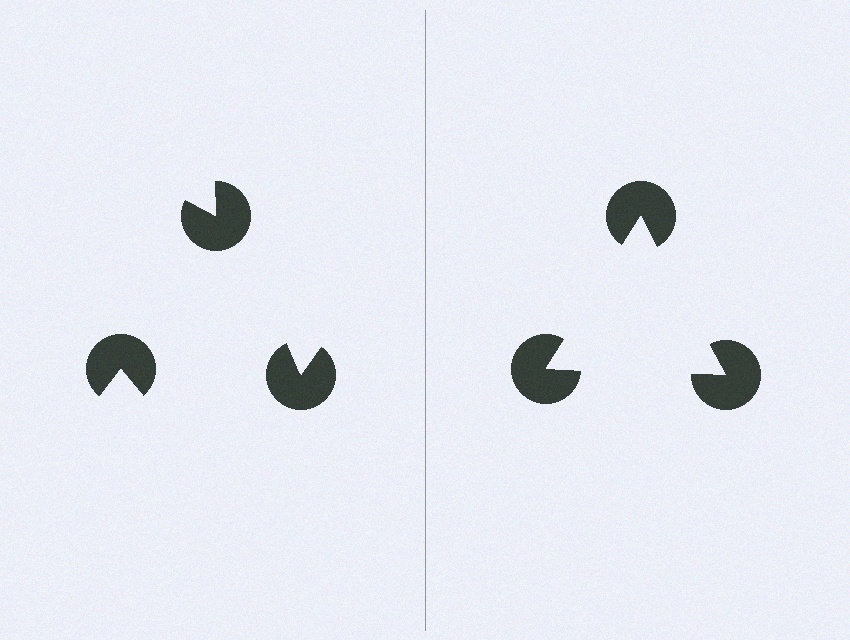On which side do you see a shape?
An illusory triangle appears on the right side. On the left side the wedge cuts are rotated, so no coherent shape forms.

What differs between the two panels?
The pac-man discs are positioned identically on both sides; only the wedge orientations differ. On the right they align to a triangle; on the left they are misaligned.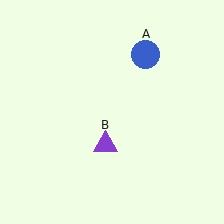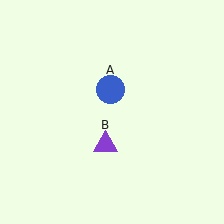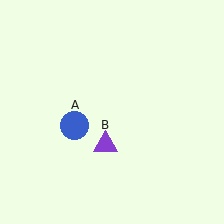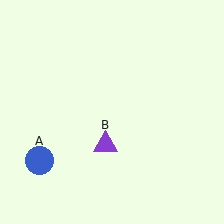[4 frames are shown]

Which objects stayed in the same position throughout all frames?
Purple triangle (object B) remained stationary.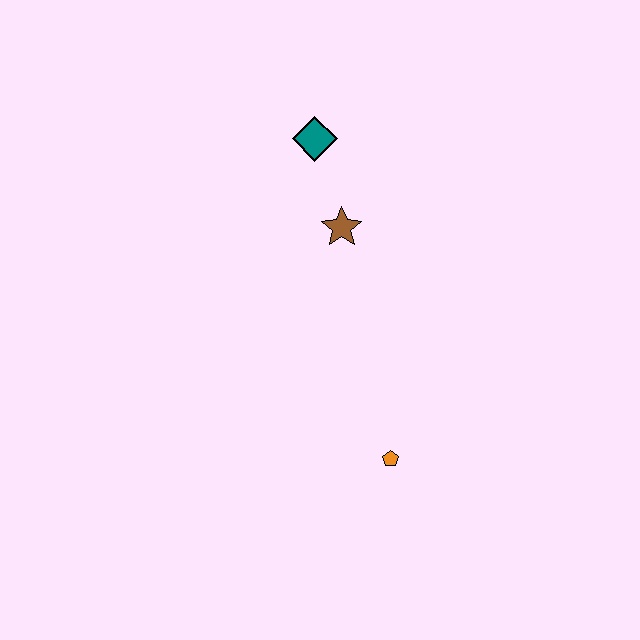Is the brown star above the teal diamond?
No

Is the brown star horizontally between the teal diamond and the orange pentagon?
Yes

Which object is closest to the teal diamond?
The brown star is closest to the teal diamond.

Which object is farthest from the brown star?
The orange pentagon is farthest from the brown star.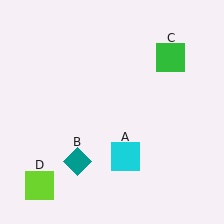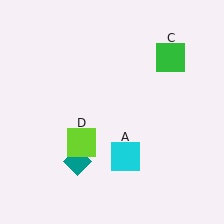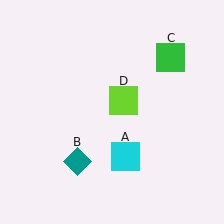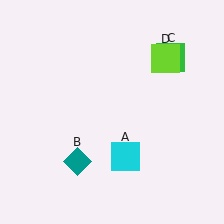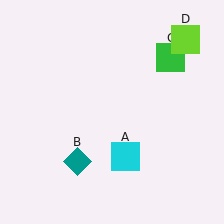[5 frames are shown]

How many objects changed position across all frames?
1 object changed position: lime square (object D).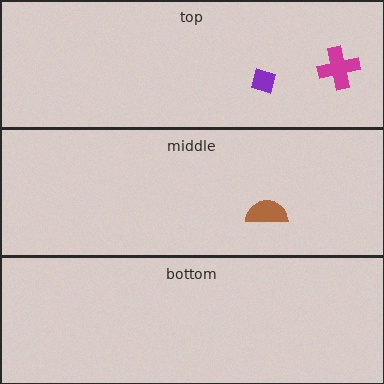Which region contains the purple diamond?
The top region.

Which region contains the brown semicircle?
The middle region.